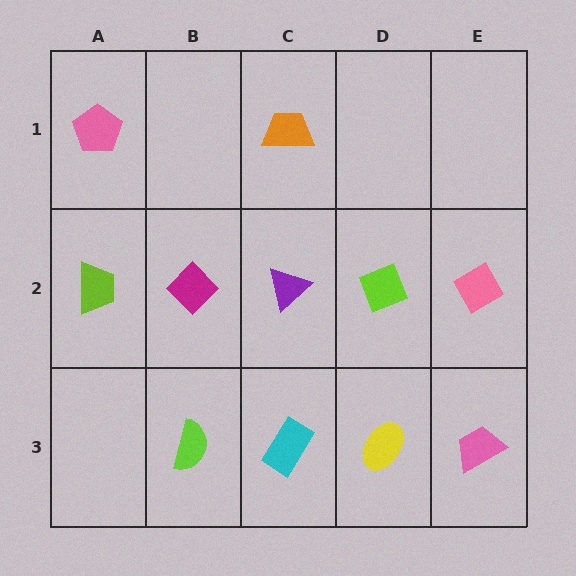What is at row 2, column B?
A magenta diamond.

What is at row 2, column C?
A purple triangle.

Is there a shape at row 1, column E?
No, that cell is empty.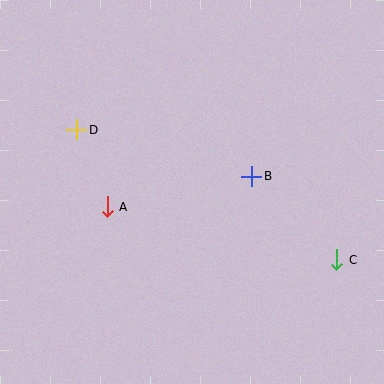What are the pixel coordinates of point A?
Point A is at (107, 207).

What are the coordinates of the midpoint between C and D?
The midpoint between C and D is at (207, 195).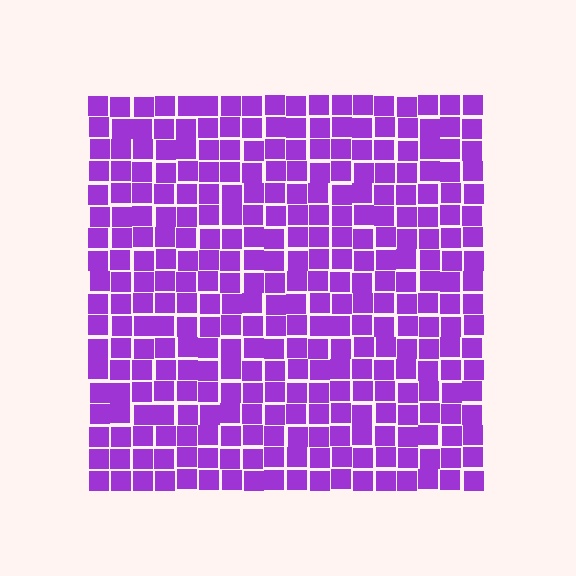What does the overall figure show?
The overall figure shows a square.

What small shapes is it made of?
It is made of small squares.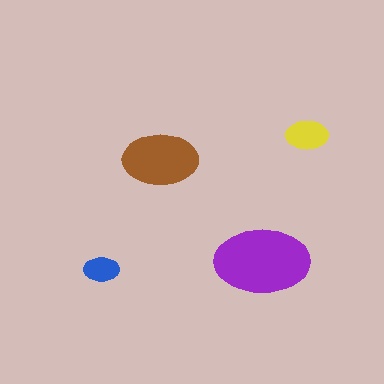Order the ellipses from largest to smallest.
the purple one, the brown one, the yellow one, the blue one.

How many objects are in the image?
There are 4 objects in the image.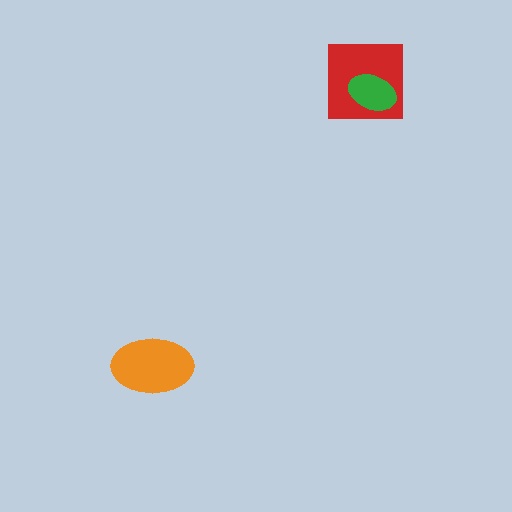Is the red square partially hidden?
Yes, it is partially covered by another shape.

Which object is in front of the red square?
The green ellipse is in front of the red square.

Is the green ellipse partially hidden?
No, no other shape covers it.